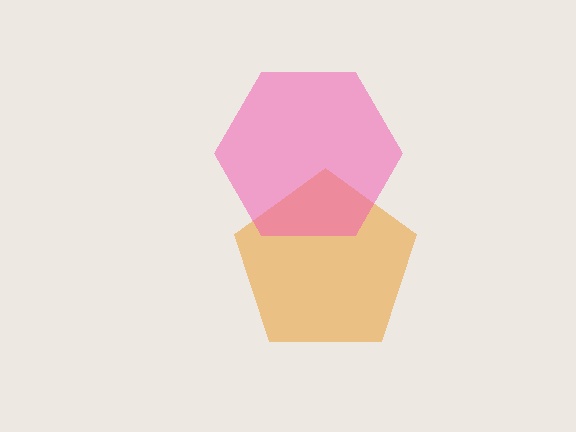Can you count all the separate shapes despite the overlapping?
Yes, there are 2 separate shapes.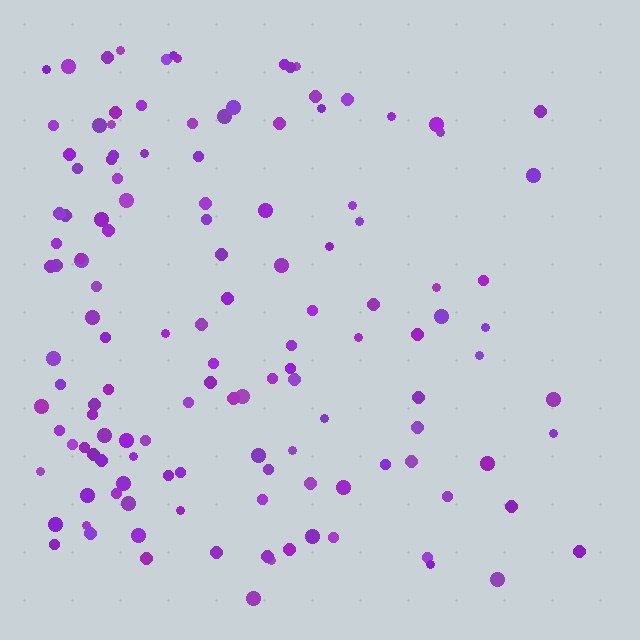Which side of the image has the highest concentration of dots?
The left.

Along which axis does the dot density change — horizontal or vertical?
Horizontal.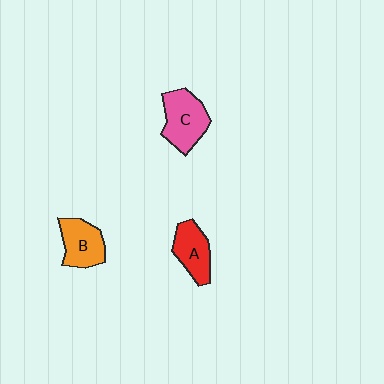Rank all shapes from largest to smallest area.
From largest to smallest: C (pink), B (orange), A (red).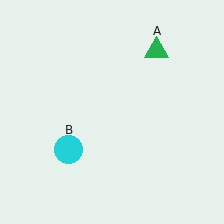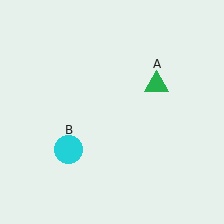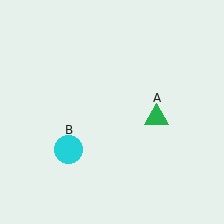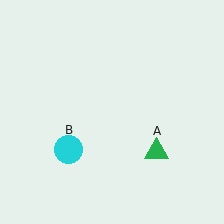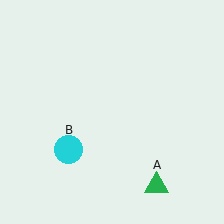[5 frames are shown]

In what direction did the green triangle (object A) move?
The green triangle (object A) moved down.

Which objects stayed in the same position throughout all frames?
Cyan circle (object B) remained stationary.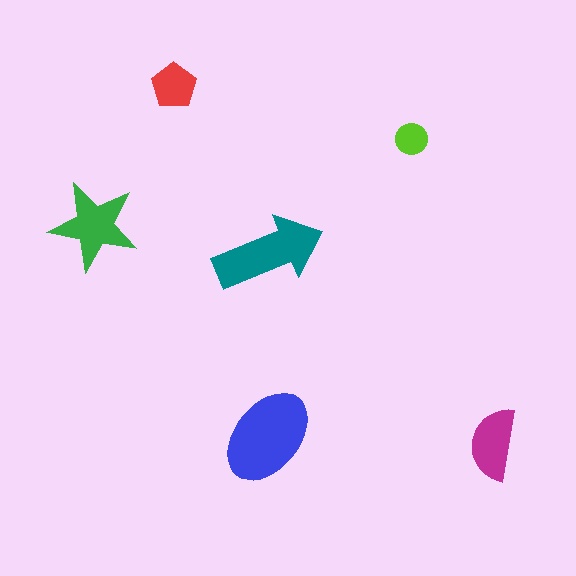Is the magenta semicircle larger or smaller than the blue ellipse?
Smaller.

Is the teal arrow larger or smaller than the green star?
Larger.